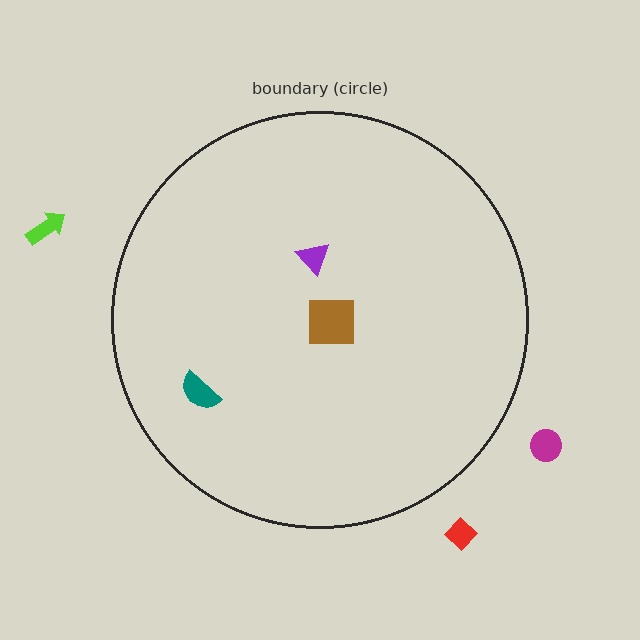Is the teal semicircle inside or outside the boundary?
Inside.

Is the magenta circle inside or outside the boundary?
Outside.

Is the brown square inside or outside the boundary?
Inside.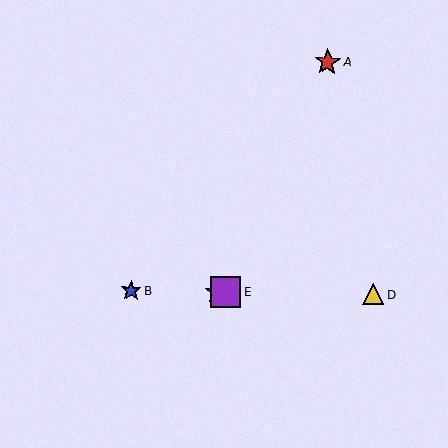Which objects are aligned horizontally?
Objects B, C, D, E are aligned horizontally.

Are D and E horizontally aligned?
Yes, both are at y≈294.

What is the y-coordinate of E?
Object E is at y≈292.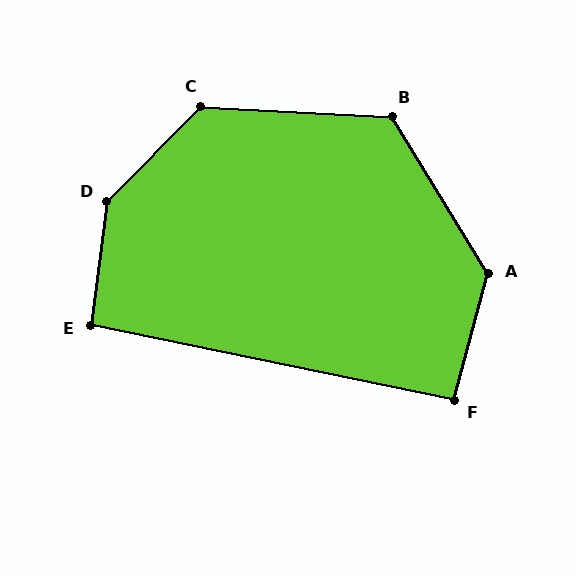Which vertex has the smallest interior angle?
F, at approximately 93 degrees.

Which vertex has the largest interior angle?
D, at approximately 143 degrees.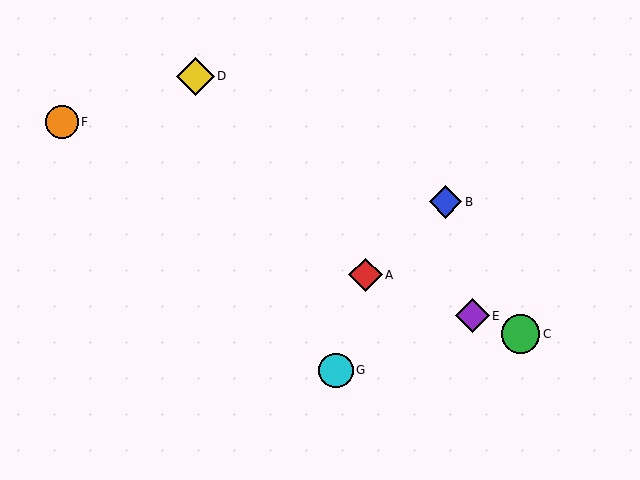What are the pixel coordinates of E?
Object E is at (473, 316).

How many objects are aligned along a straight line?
3 objects (A, C, E) are aligned along a straight line.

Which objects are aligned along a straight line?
Objects A, C, E are aligned along a straight line.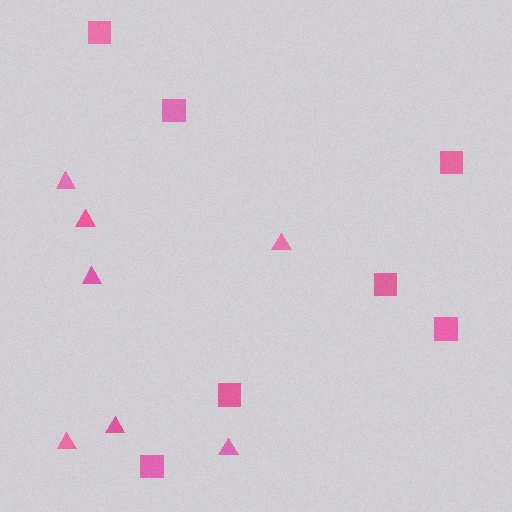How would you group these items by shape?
There are 2 groups: one group of triangles (7) and one group of squares (7).